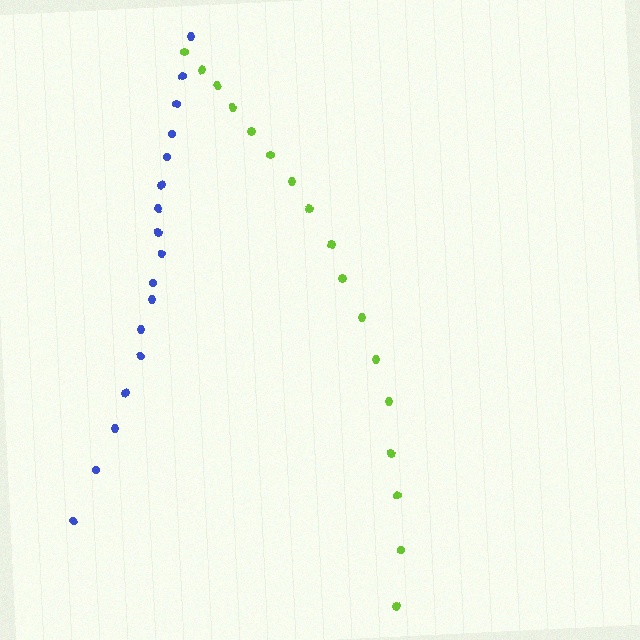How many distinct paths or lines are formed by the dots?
There are 2 distinct paths.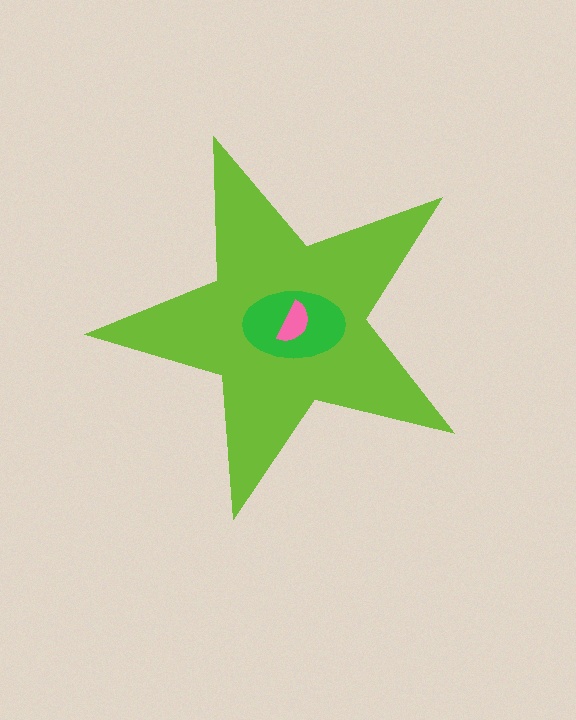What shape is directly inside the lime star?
The green ellipse.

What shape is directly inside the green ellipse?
The pink semicircle.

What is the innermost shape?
The pink semicircle.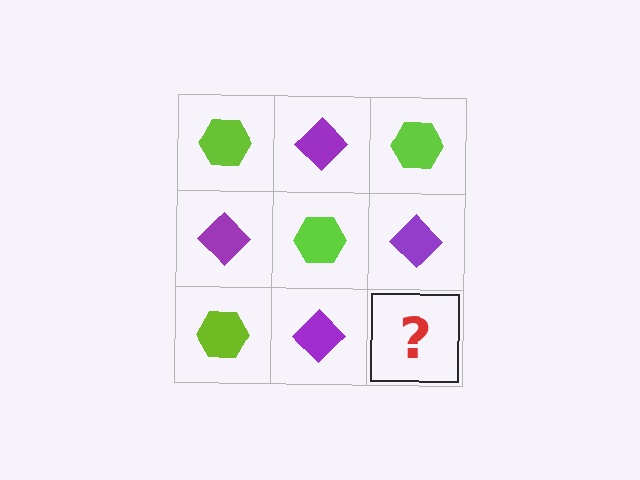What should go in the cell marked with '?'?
The missing cell should contain a lime hexagon.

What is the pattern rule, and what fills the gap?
The rule is that it alternates lime hexagon and purple diamond in a checkerboard pattern. The gap should be filled with a lime hexagon.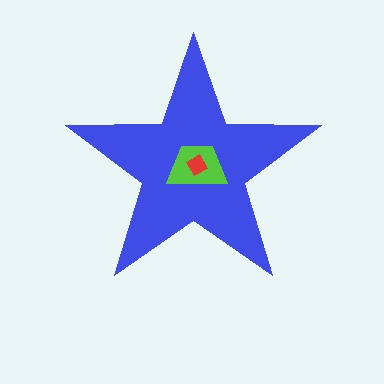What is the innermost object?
The red square.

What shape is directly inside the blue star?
The lime trapezoid.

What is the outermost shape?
The blue star.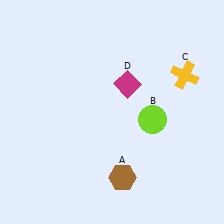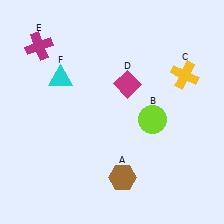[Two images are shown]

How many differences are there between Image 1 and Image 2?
There are 2 differences between the two images.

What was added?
A magenta cross (E), a cyan triangle (F) were added in Image 2.